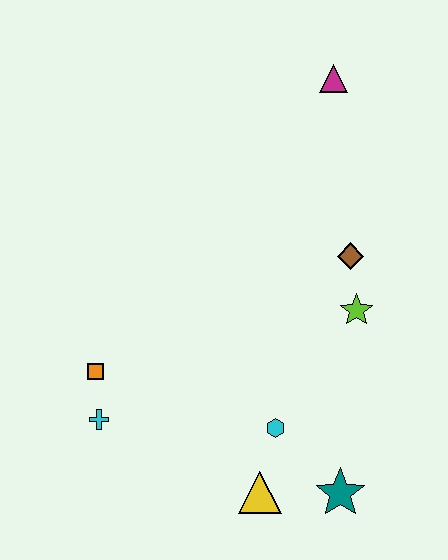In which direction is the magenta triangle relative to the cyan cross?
The magenta triangle is above the cyan cross.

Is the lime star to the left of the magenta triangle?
No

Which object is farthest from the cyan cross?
The magenta triangle is farthest from the cyan cross.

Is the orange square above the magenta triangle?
No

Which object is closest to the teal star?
The yellow triangle is closest to the teal star.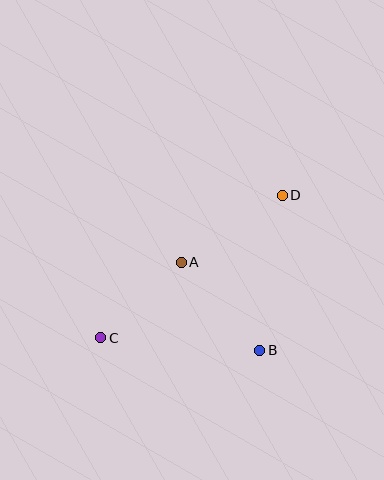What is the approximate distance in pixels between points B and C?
The distance between B and C is approximately 159 pixels.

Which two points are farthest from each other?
Points C and D are farthest from each other.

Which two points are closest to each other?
Points A and C are closest to each other.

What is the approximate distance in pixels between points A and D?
The distance between A and D is approximately 121 pixels.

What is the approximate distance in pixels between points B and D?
The distance between B and D is approximately 157 pixels.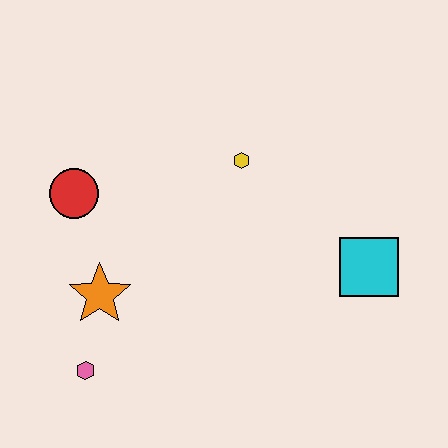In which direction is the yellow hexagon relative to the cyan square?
The yellow hexagon is to the left of the cyan square.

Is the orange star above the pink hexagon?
Yes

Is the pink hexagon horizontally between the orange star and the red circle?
Yes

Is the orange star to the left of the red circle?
No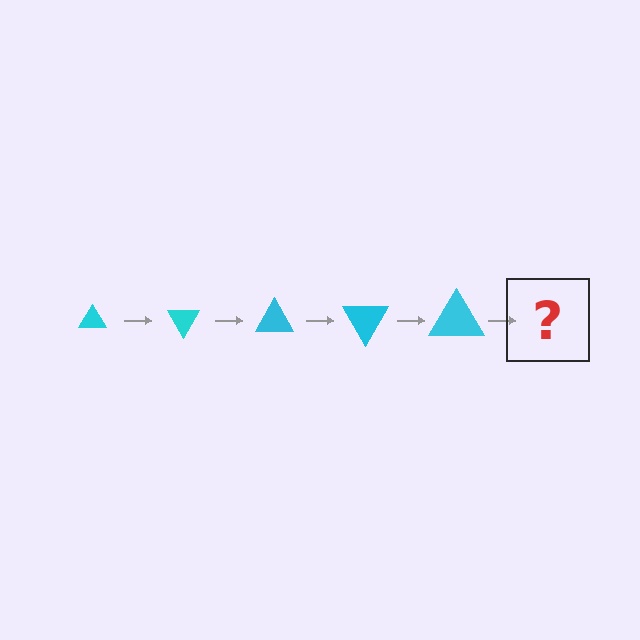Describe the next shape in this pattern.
It should be a triangle, larger than the previous one and rotated 300 degrees from the start.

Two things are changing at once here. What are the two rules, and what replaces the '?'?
The two rules are that the triangle grows larger each step and it rotates 60 degrees each step. The '?' should be a triangle, larger than the previous one and rotated 300 degrees from the start.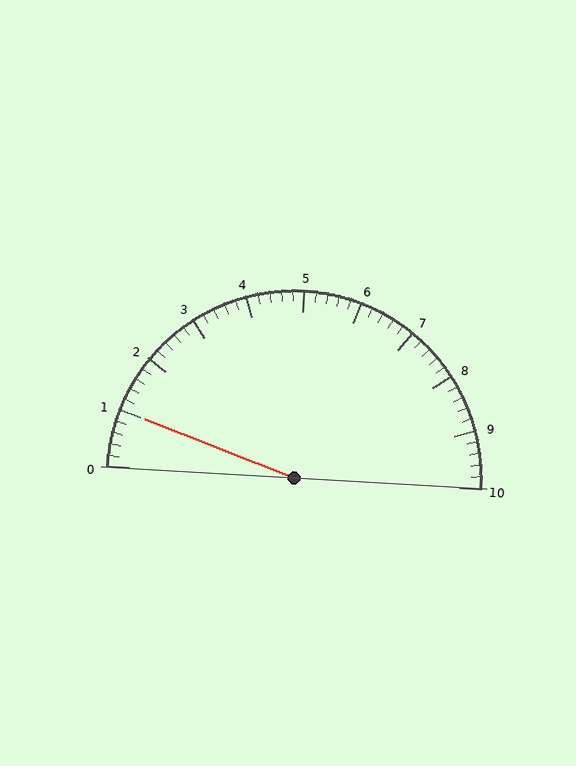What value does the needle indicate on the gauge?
The needle indicates approximately 1.0.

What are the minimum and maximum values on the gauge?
The gauge ranges from 0 to 10.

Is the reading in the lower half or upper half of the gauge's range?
The reading is in the lower half of the range (0 to 10).